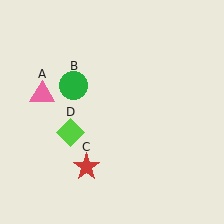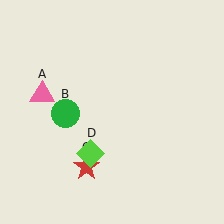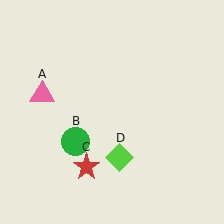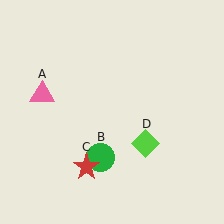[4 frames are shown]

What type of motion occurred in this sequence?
The green circle (object B), lime diamond (object D) rotated counterclockwise around the center of the scene.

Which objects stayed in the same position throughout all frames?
Pink triangle (object A) and red star (object C) remained stationary.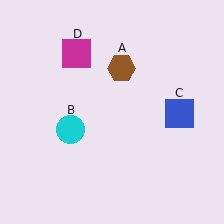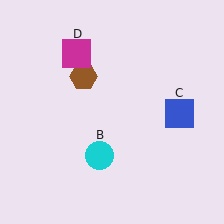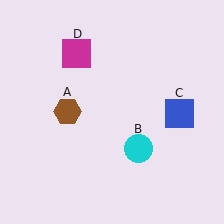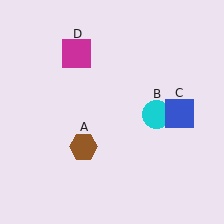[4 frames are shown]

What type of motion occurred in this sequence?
The brown hexagon (object A), cyan circle (object B) rotated counterclockwise around the center of the scene.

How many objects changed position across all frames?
2 objects changed position: brown hexagon (object A), cyan circle (object B).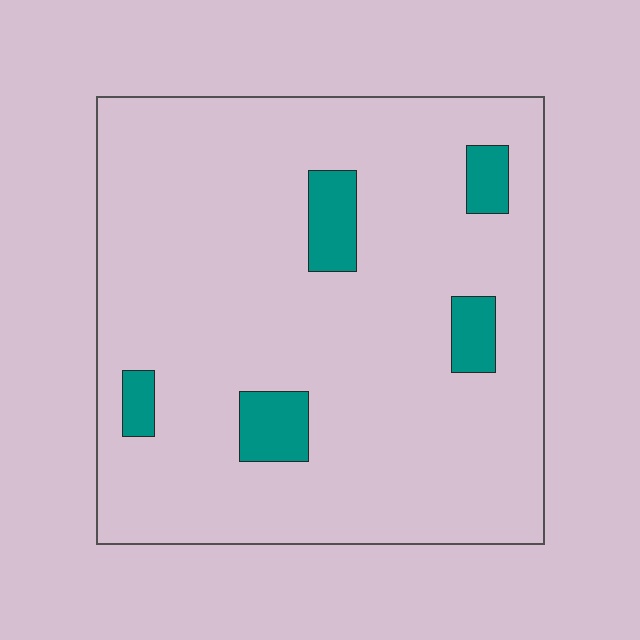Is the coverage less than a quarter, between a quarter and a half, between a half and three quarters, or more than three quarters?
Less than a quarter.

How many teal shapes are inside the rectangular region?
5.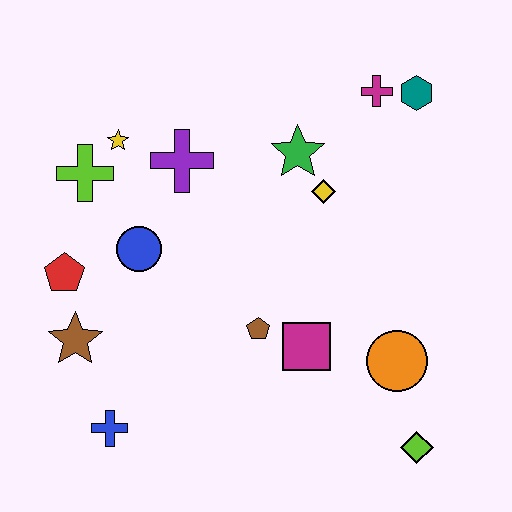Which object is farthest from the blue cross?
The teal hexagon is farthest from the blue cross.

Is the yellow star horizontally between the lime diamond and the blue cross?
Yes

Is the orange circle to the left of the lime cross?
No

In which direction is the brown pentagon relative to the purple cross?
The brown pentagon is below the purple cross.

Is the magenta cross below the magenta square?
No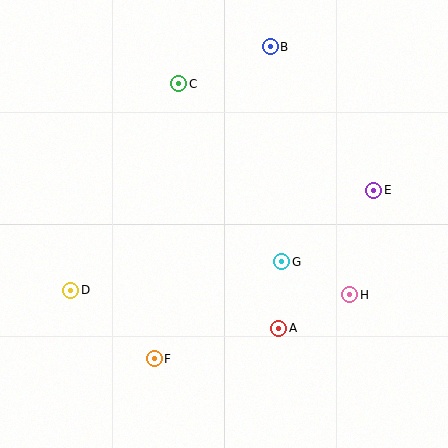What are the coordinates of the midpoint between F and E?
The midpoint between F and E is at (264, 275).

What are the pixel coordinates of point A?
Point A is at (279, 328).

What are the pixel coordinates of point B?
Point B is at (270, 47).